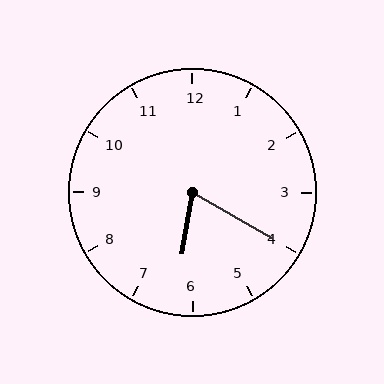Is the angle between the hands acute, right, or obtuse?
It is acute.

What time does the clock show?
6:20.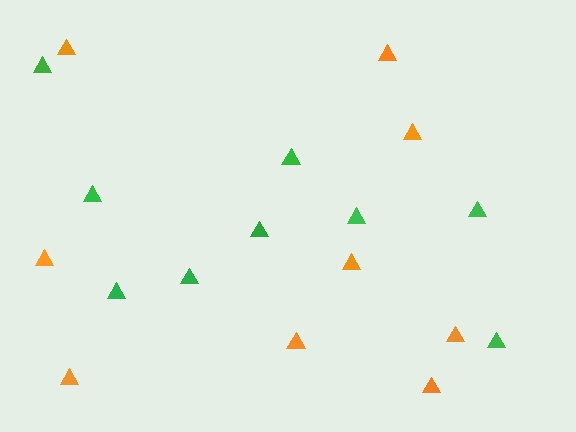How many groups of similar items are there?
There are 2 groups: one group of orange triangles (9) and one group of green triangles (9).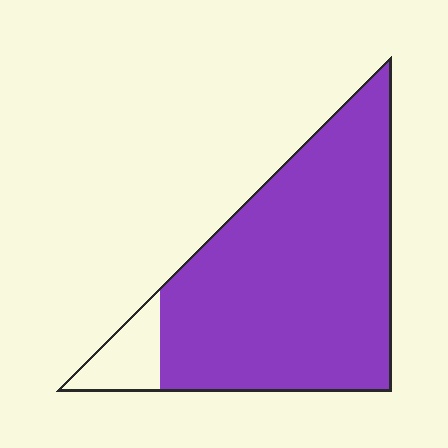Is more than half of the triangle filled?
Yes.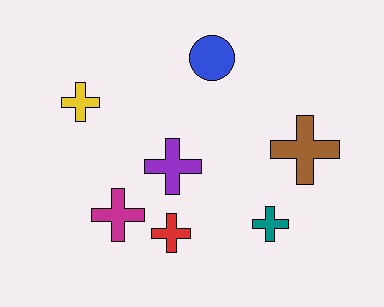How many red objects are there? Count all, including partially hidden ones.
There is 1 red object.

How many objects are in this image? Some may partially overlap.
There are 7 objects.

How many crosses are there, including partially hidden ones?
There are 6 crosses.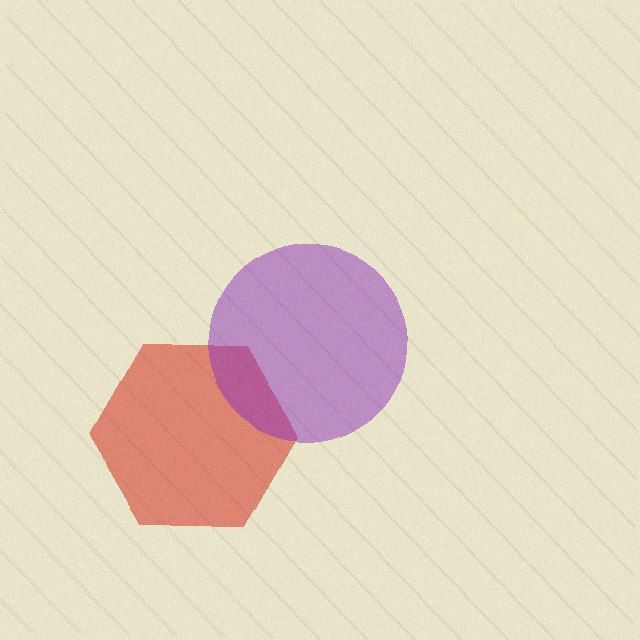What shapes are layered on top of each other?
The layered shapes are: a red hexagon, a purple circle.